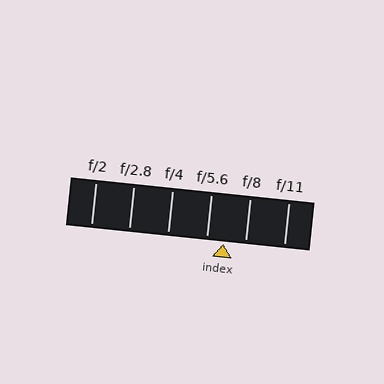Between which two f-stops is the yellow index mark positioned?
The index mark is between f/5.6 and f/8.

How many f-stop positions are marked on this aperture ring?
There are 6 f-stop positions marked.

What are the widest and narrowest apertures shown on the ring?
The widest aperture shown is f/2 and the narrowest is f/11.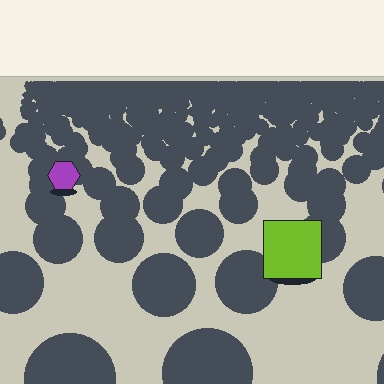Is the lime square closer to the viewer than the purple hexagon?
Yes. The lime square is closer — you can tell from the texture gradient: the ground texture is coarser near it.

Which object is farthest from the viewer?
The purple hexagon is farthest from the viewer. It appears smaller and the ground texture around it is denser.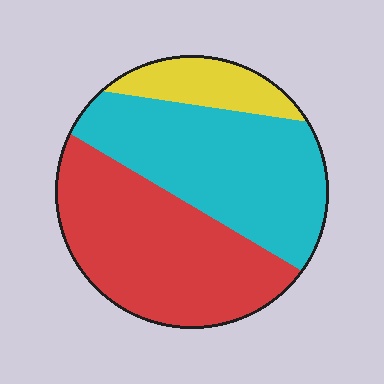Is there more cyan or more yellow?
Cyan.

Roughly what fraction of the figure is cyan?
Cyan covers about 45% of the figure.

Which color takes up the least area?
Yellow, at roughly 15%.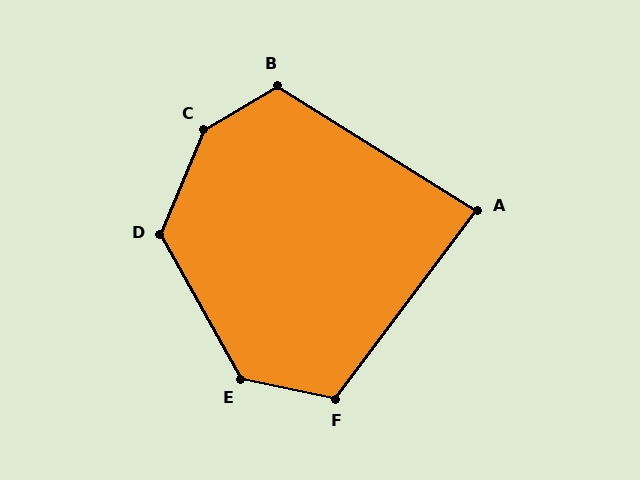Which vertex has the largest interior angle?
C, at approximately 144 degrees.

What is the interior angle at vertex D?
Approximately 128 degrees (obtuse).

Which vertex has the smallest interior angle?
A, at approximately 85 degrees.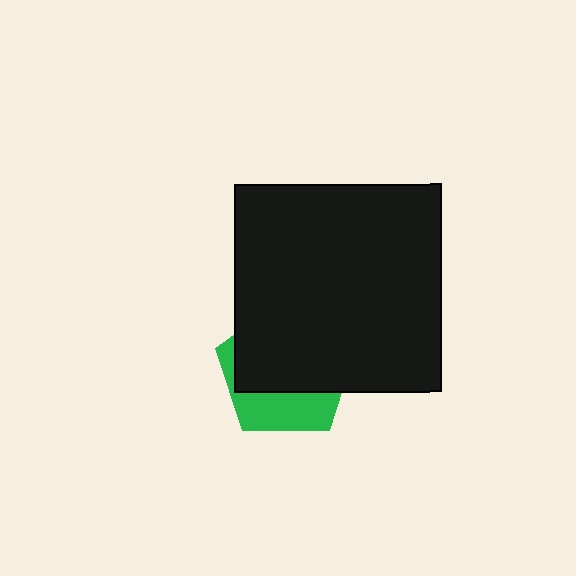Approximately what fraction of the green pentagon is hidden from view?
Roughly 66% of the green pentagon is hidden behind the black square.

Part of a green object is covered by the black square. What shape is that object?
It is a pentagon.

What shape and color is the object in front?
The object in front is a black square.